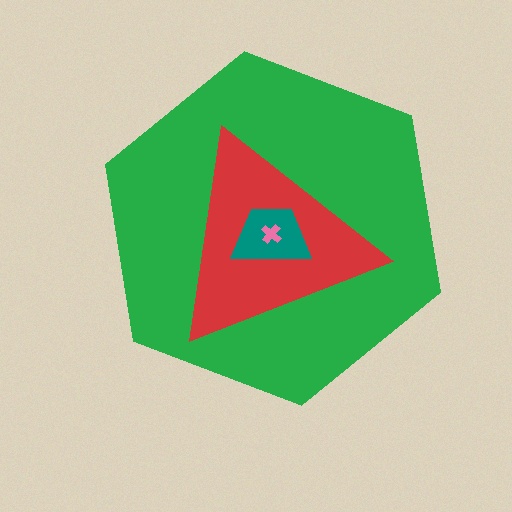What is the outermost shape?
The green hexagon.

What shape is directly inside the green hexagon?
The red triangle.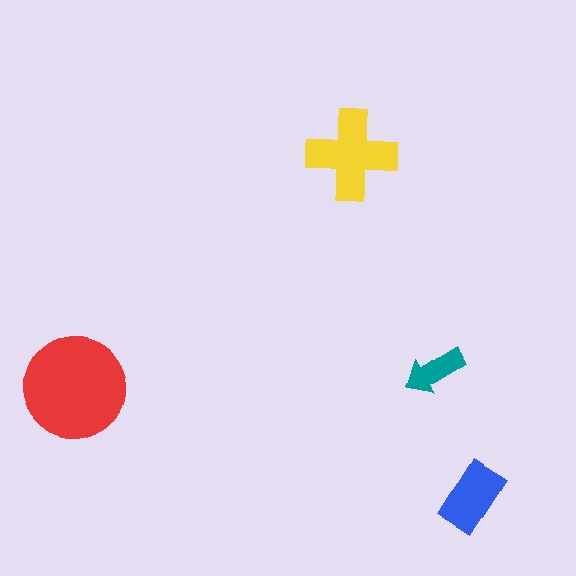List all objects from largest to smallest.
The red circle, the yellow cross, the blue rectangle, the teal arrow.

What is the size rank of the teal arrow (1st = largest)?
4th.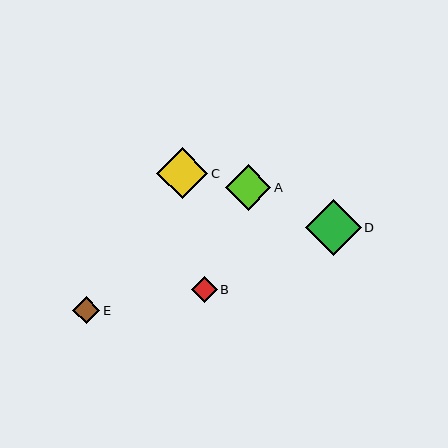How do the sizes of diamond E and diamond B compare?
Diamond E and diamond B are approximately the same size.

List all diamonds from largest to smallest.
From largest to smallest: D, C, A, E, B.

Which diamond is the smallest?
Diamond B is the smallest with a size of approximately 26 pixels.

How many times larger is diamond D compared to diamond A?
Diamond D is approximately 1.2 times the size of diamond A.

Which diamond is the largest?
Diamond D is the largest with a size of approximately 56 pixels.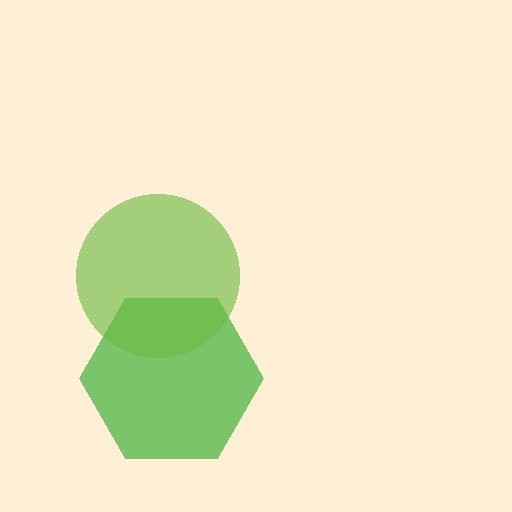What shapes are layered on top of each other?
The layered shapes are: a green hexagon, a lime circle.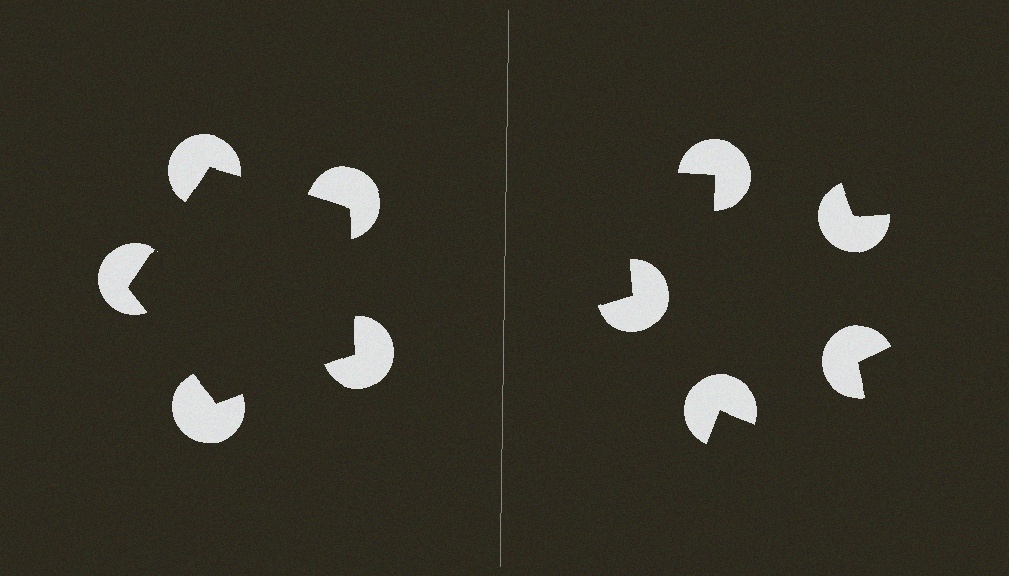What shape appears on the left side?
An illusory pentagon.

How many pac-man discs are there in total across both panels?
10 — 5 on each side.